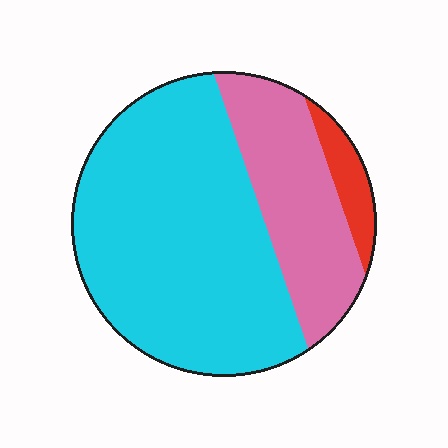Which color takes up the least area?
Red, at roughly 5%.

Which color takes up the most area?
Cyan, at roughly 65%.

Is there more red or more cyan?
Cyan.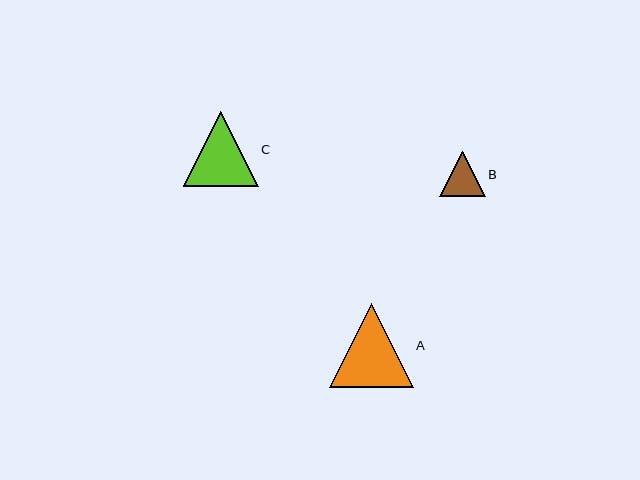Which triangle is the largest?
Triangle A is the largest with a size of approximately 84 pixels.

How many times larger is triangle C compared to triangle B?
Triangle C is approximately 1.6 times the size of triangle B.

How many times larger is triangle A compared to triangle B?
Triangle A is approximately 1.8 times the size of triangle B.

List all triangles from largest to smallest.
From largest to smallest: A, C, B.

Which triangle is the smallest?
Triangle B is the smallest with a size of approximately 46 pixels.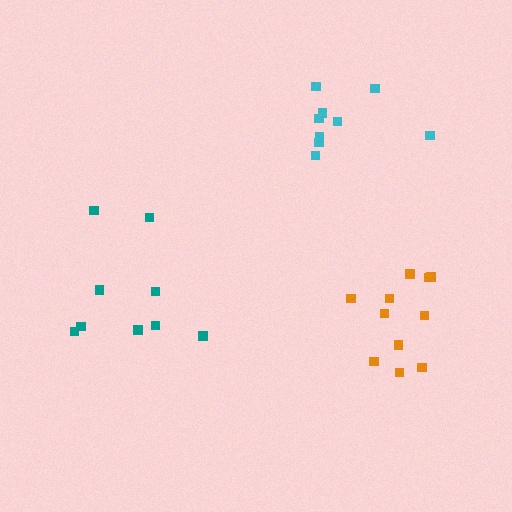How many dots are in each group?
Group 1: 9 dots, Group 2: 11 dots, Group 3: 9 dots (29 total).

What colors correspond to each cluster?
The clusters are colored: cyan, orange, teal.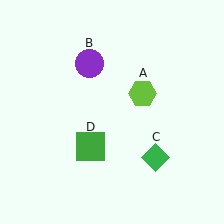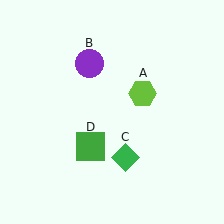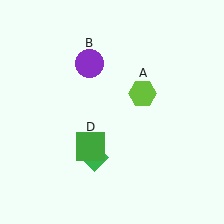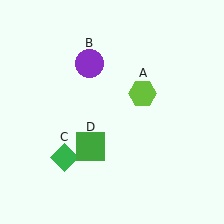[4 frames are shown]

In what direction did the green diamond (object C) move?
The green diamond (object C) moved left.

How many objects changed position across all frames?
1 object changed position: green diamond (object C).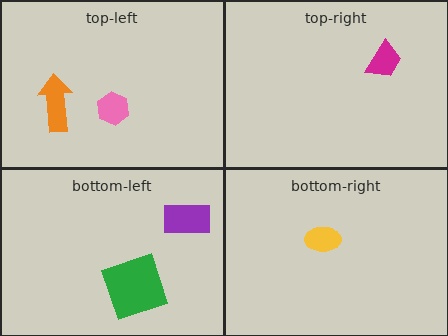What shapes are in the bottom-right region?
The yellow ellipse.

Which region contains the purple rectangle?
The bottom-left region.